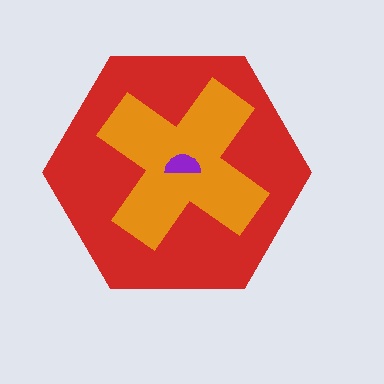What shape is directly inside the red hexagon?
The orange cross.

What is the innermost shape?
The purple semicircle.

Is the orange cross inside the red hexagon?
Yes.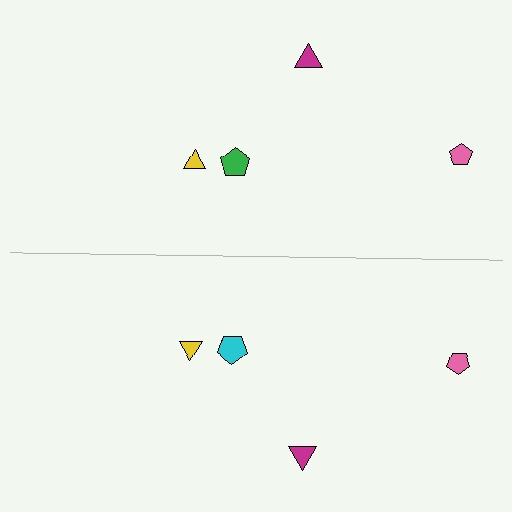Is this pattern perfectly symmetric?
No, the pattern is not perfectly symmetric. The cyan pentagon on the bottom side breaks the symmetry — its mirror counterpart is green.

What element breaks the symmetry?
The cyan pentagon on the bottom side breaks the symmetry — its mirror counterpart is green.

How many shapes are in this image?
There are 8 shapes in this image.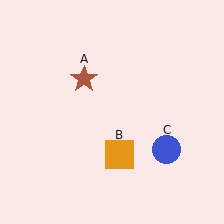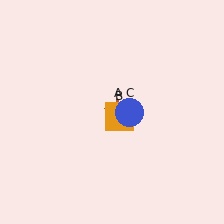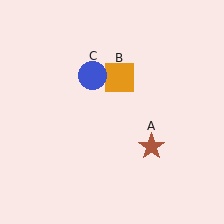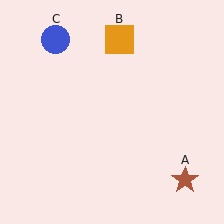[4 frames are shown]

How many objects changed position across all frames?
3 objects changed position: brown star (object A), orange square (object B), blue circle (object C).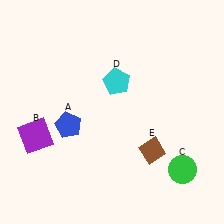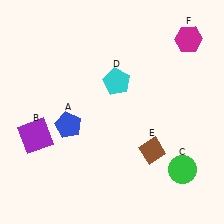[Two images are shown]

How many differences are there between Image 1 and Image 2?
There is 1 difference between the two images.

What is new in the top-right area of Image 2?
A magenta hexagon (F) was added in the top-right area of Image 2.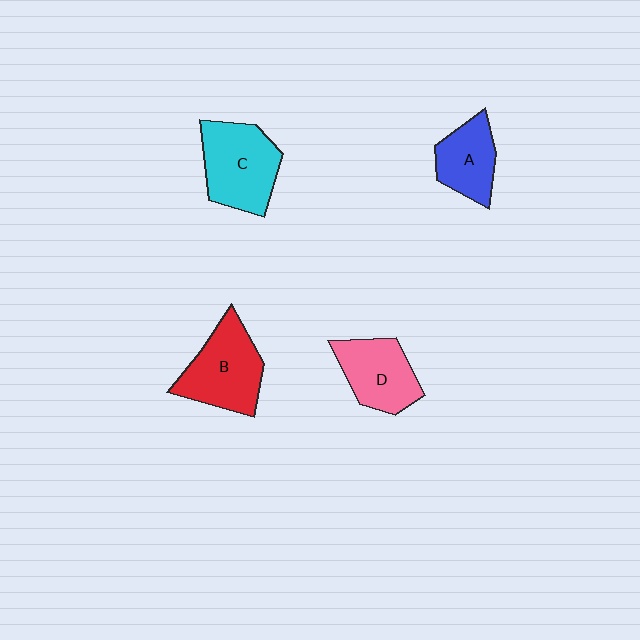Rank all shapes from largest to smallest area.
From largest to smallest: C (cyan), B (red), D (pink), A (blue).